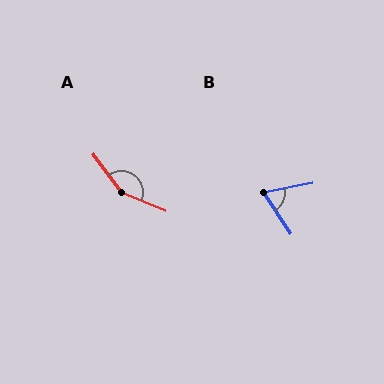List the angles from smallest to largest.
B (68°), A (149°).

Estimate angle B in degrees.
Approximately 68 degrees.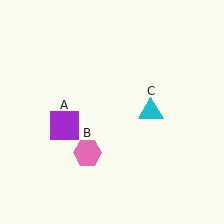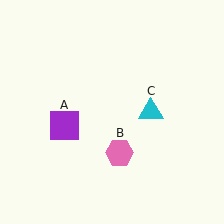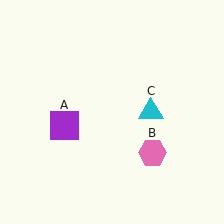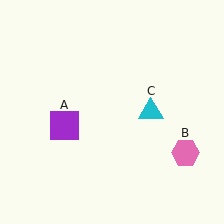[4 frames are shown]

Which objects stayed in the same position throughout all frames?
Purple square (object A) and cyan triangle (object C) remained stationary.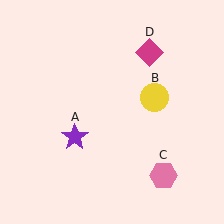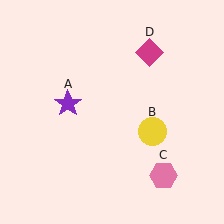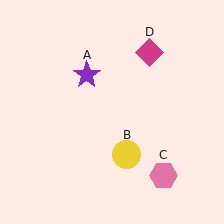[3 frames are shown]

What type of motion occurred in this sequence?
The purple star (object A), yellow circle (object B) rotated clockwise around the center of the scene.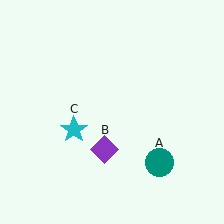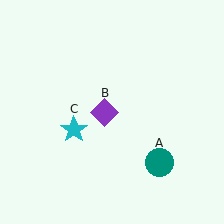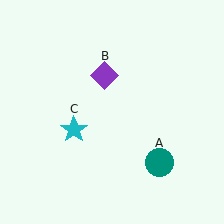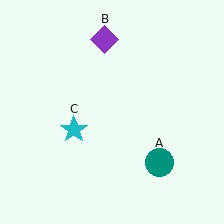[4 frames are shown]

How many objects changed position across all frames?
1 object changed position: purple diamond (object B).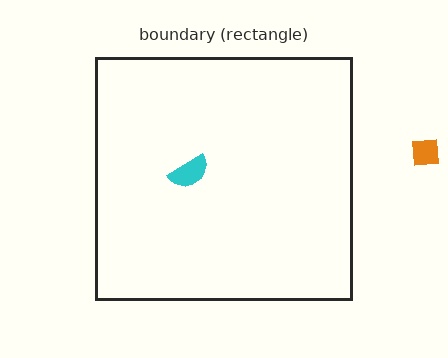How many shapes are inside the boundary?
1 inside, 1 outside.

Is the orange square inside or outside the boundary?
Outside.